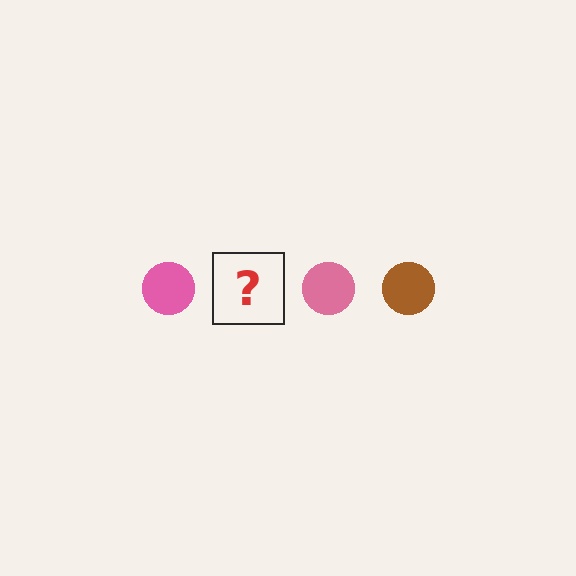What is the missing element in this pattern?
The missing element is a brown circle.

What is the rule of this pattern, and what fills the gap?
The rule is that the pattern cycles through pink, brown circles. The gap should be filled with a brown circle.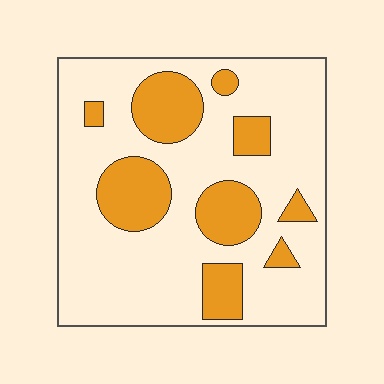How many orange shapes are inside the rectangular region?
9.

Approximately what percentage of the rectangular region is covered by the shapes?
Approximately 25%.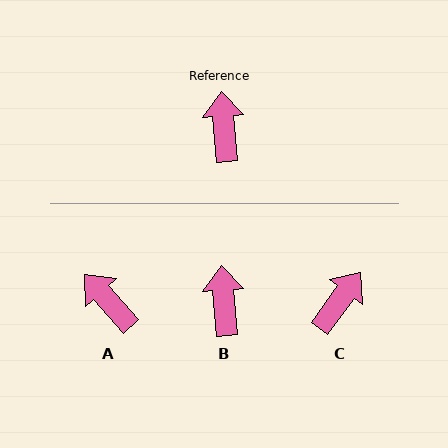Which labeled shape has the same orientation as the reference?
B.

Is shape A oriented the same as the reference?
No, it is off by about 37 degrees.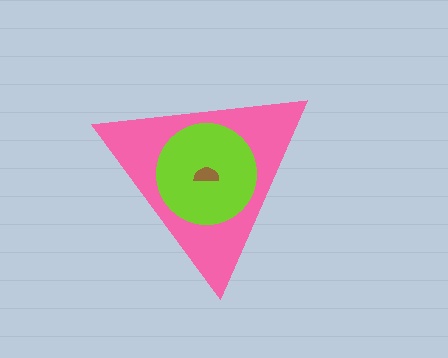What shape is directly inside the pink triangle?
The lime circle.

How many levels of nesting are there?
3.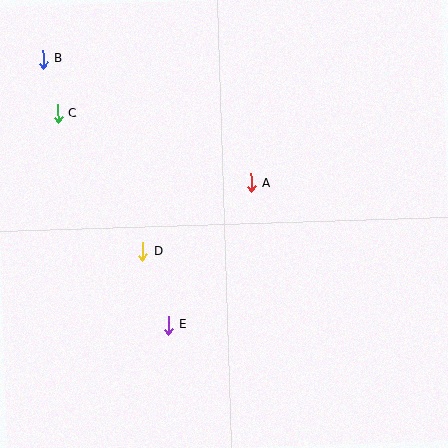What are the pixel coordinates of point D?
Point D is at (143, 251).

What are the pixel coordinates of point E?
Point E is at (168, 325).